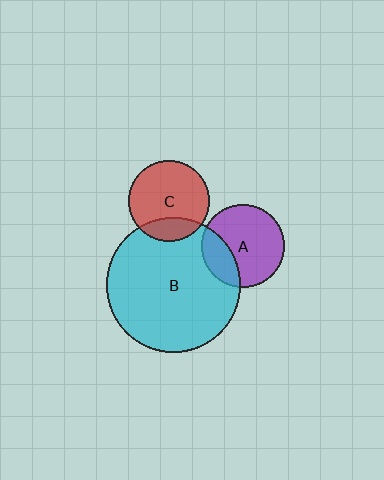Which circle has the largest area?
Circle B (cyan).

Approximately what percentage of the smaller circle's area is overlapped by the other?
Approximately 20%.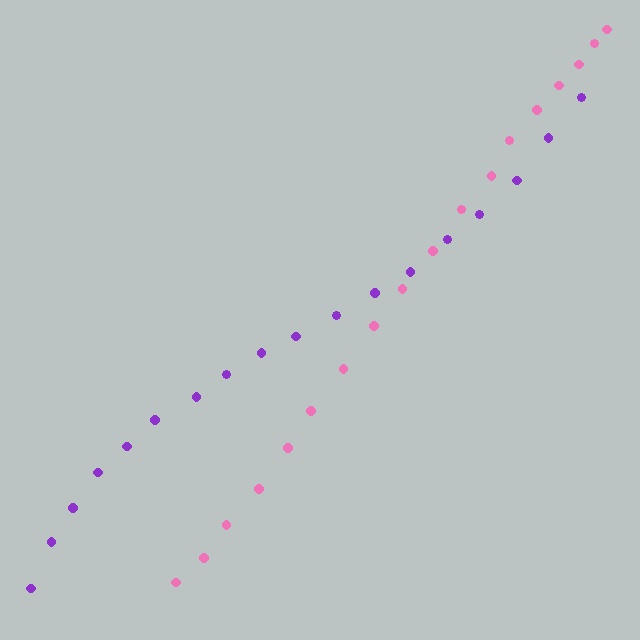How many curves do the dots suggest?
There are 2 distinct paths.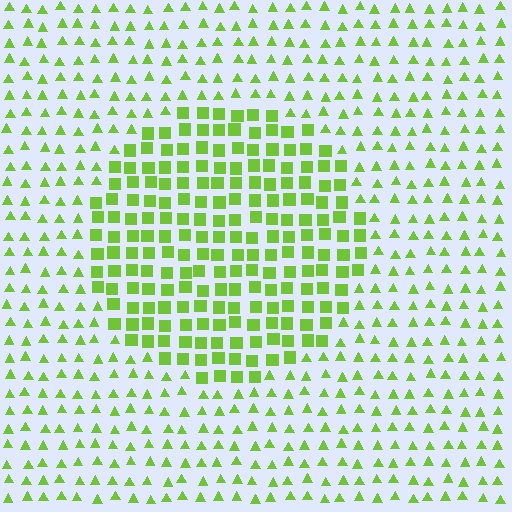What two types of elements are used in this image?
The image uses squares inside the circle region and triangles outside it.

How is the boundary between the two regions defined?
The boundary is defined by a change in element shape: squares inside vs. triangles outside. All elements share the same color and spacing.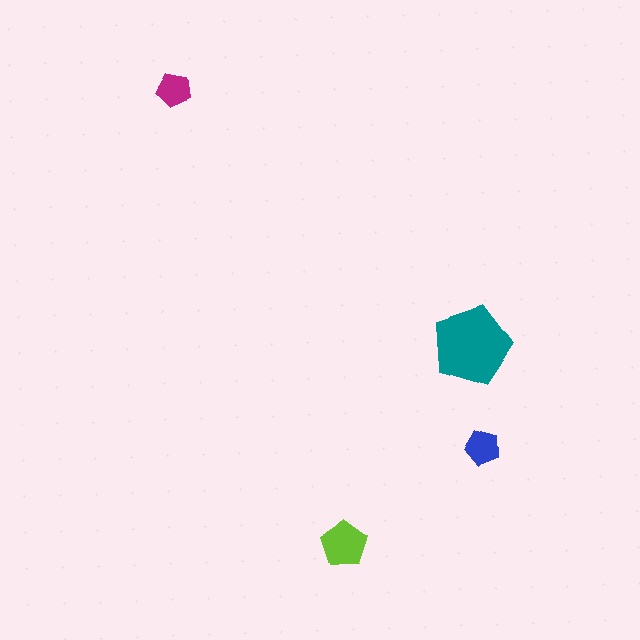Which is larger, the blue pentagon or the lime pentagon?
The lime one.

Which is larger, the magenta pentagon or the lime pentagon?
The lime one.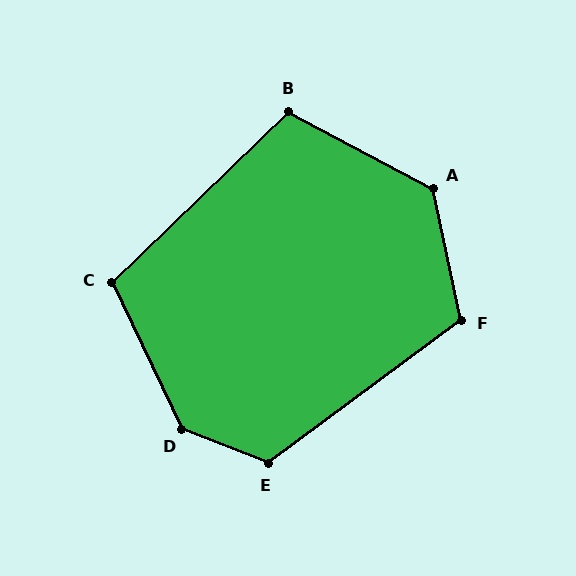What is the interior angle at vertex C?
Approximately 108 degrees (obtuse).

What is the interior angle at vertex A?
Approximately 130 degrees (obtuse).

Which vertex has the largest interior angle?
D, at approximately 137 degrees.